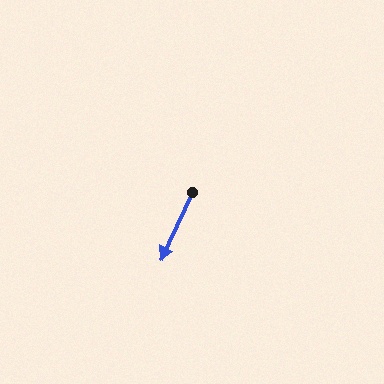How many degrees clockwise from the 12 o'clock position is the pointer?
Approximately 205 degrees.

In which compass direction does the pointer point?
Southwest.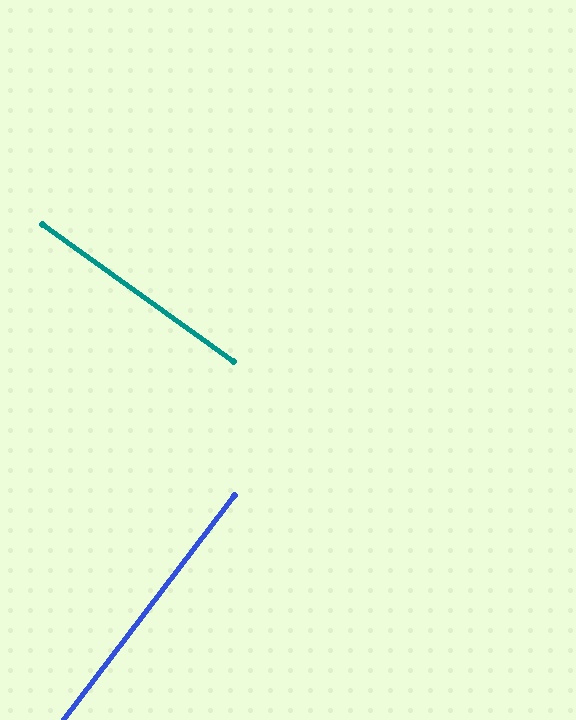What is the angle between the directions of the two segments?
Approximately 88 degrees.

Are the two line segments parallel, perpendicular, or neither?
Perpendicular — they meet at approximately 88°.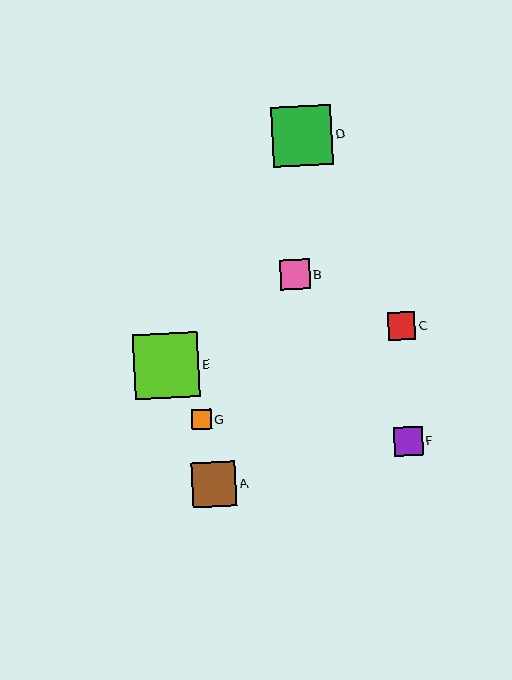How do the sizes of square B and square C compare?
Square B and square C are approximately the same size.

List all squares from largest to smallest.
From largest to smallest: E, D, A, B, F, C, G.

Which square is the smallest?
Square G is the smallest with a size of approximately 20 pixels.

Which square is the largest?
Square E is the largest with a size of approximately 65 pixels.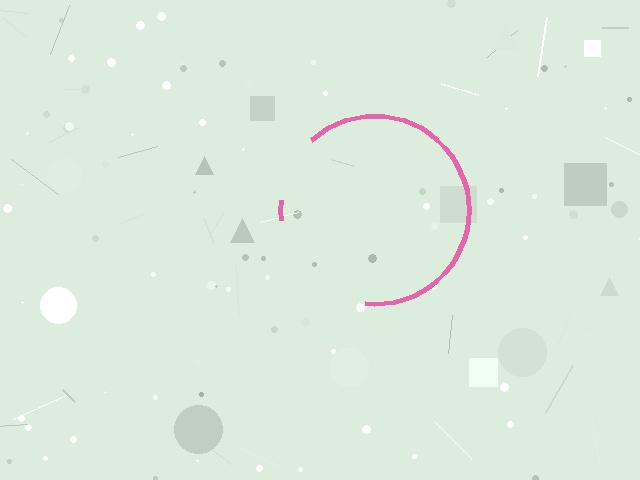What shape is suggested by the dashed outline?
The dashed outline suggests a circle.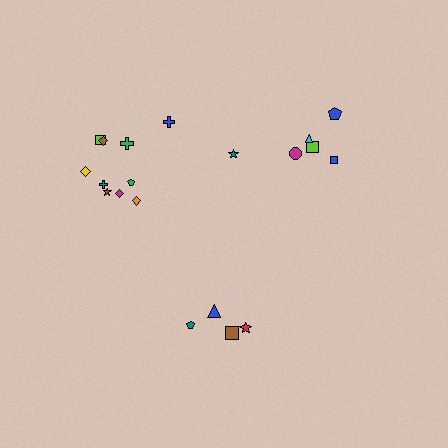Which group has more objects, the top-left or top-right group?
The top-left group.